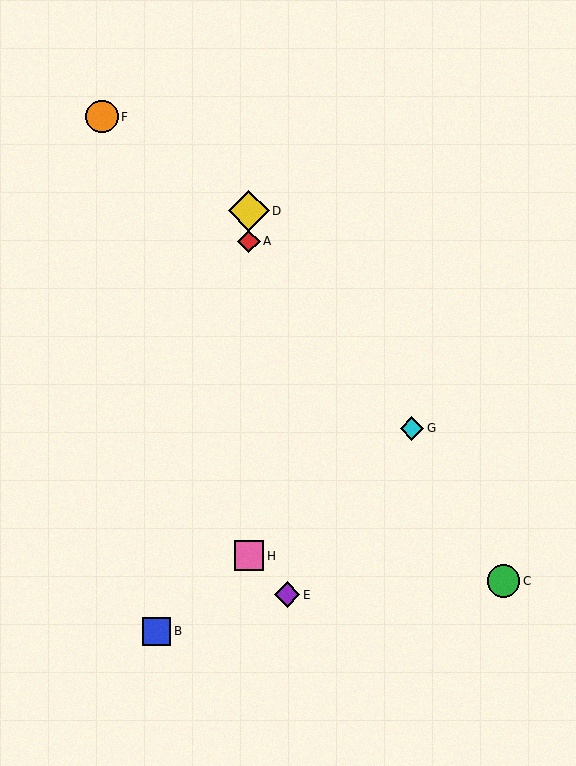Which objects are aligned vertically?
Objects A, D, H are aligned vertically.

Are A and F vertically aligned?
No, A is at x≈249 and F is at x≈102.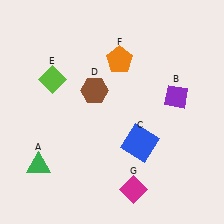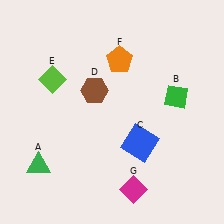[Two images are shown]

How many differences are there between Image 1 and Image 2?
There is 1 difference between the two images.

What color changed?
The diamond (B) changed from purple in Image 1 to green in Image 2.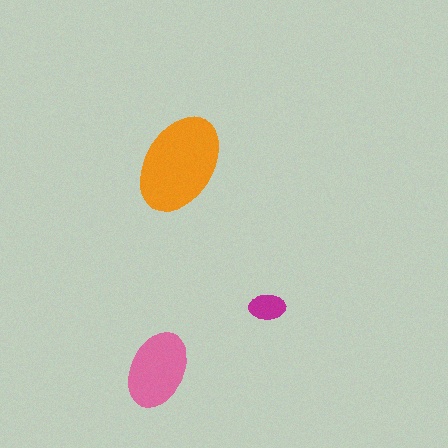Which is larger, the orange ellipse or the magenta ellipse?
The orange one.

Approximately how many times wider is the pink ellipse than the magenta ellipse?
About 2 times wider.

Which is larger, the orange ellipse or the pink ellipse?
The orange one.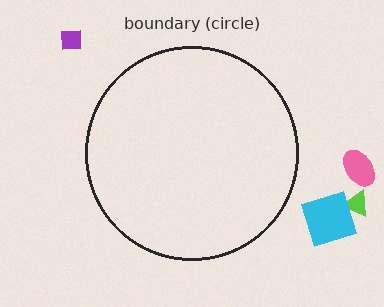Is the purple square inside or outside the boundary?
Outside.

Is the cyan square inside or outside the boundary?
Outside.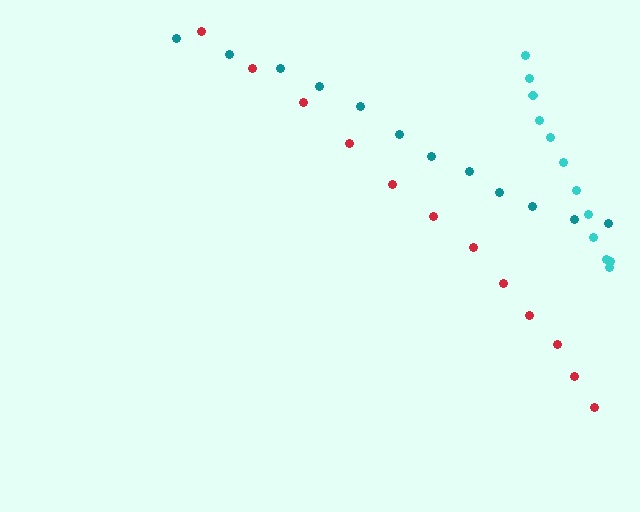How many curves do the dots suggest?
There are 3 distinct paths.